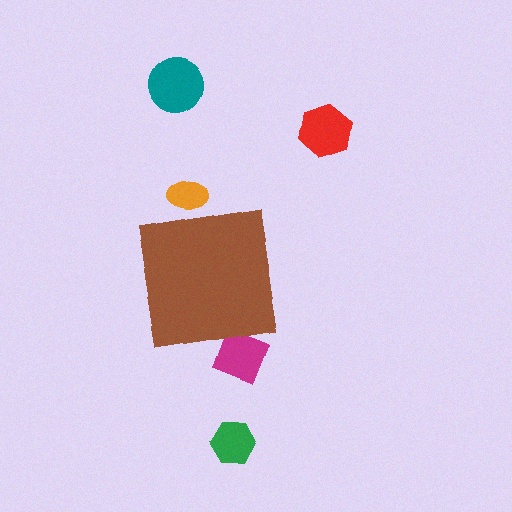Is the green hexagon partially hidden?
No, the green hexagon is fully visible.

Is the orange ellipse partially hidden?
Yes, the orange ellipse is partially hidden behind the brown square.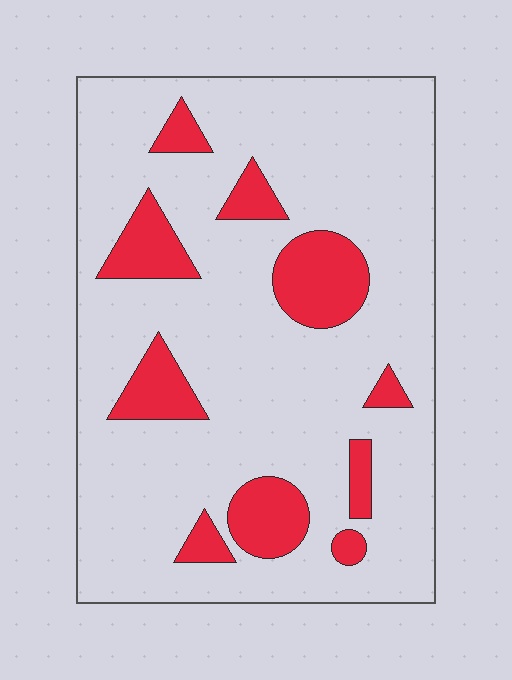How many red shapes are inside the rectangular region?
10.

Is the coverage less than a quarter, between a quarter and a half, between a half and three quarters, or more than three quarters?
Less than a quarter.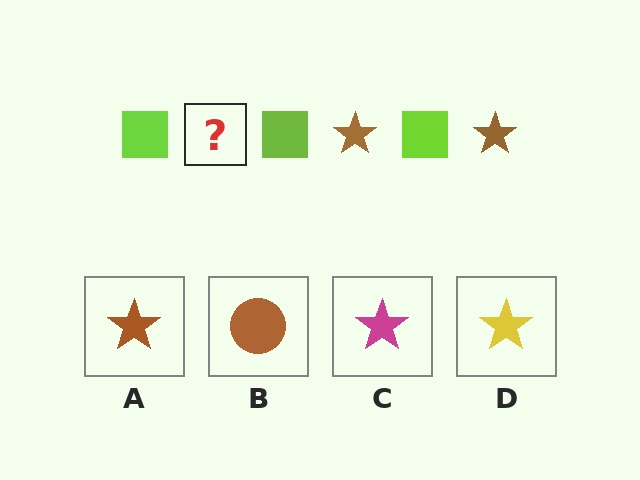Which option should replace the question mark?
Option A.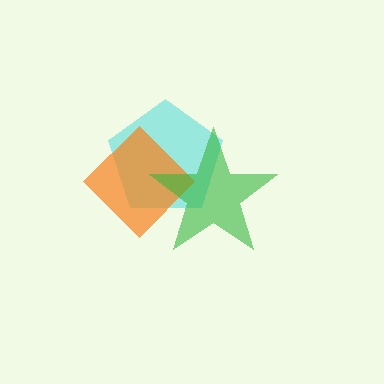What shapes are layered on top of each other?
The layered shapes are: a cyan pentagon, an orange diamond, a green star.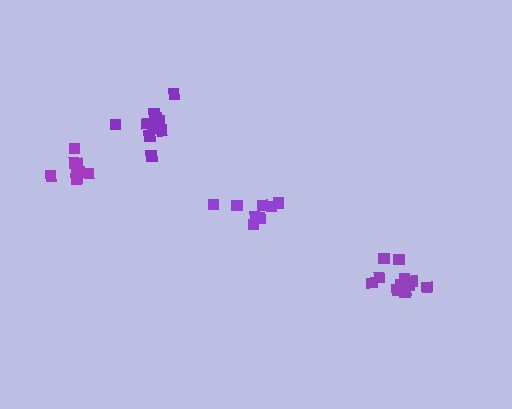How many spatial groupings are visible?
There are 4 spatial groupings.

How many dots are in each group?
Group 1: 8 dots, Group 2: 11 dots, Group 3: 12 dots, Group 4: 8 dots (39 total).